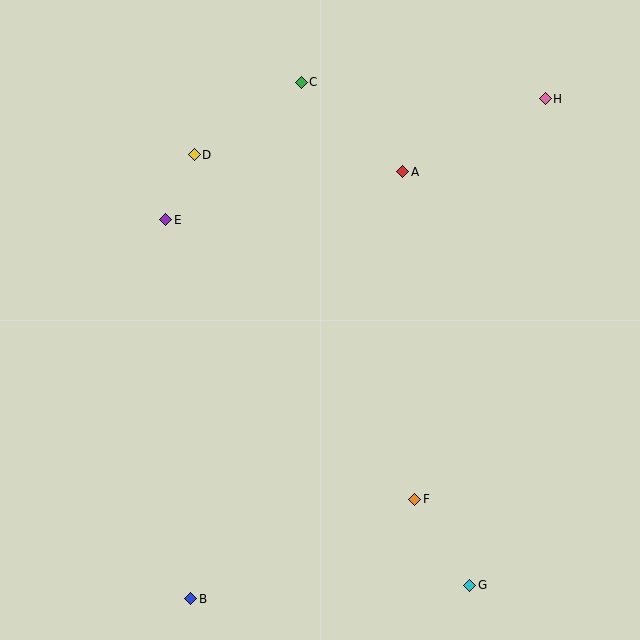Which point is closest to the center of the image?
Point A at (403, 172) is closest to the center.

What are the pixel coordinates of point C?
Point C is at (301, 82).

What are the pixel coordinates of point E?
Point E is at (166, 220).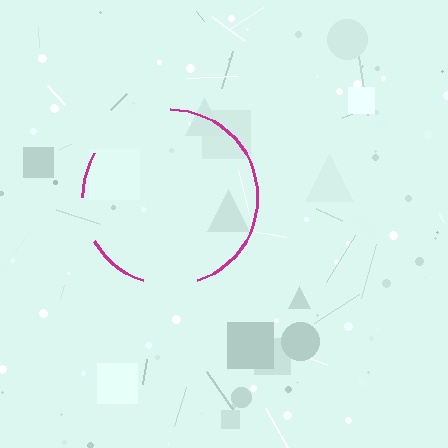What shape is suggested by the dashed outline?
The dashed outline suggests a circle.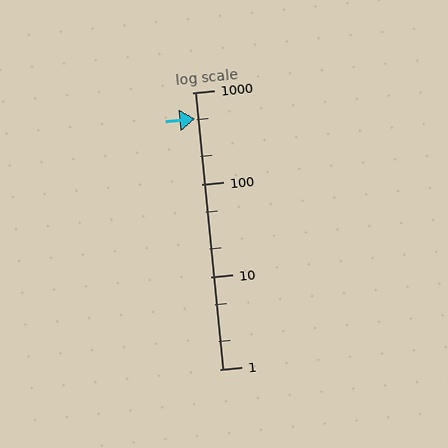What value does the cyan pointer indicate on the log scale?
The pointer indicates approximately 520.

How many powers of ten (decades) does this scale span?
The scale spans 3 decades, from 1 to 1000.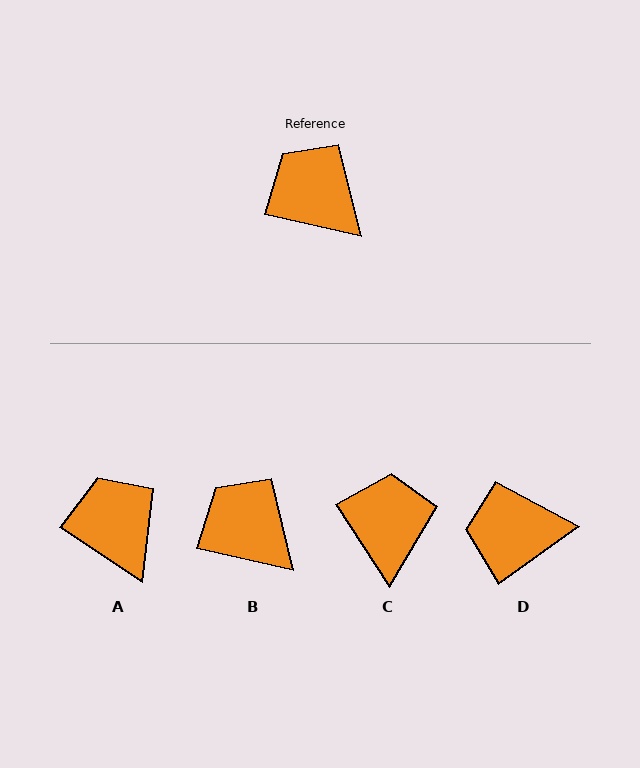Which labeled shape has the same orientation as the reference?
B.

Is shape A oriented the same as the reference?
No, it is off by about 21 degrees.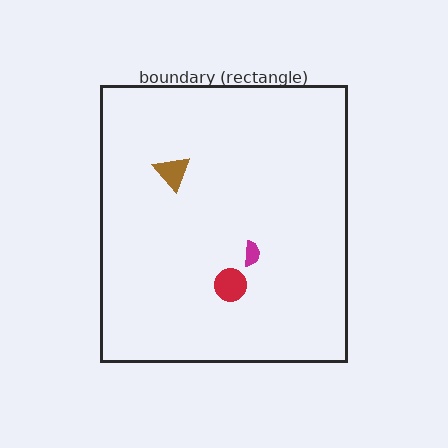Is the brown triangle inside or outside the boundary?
Inside.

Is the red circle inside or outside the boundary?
Inside.